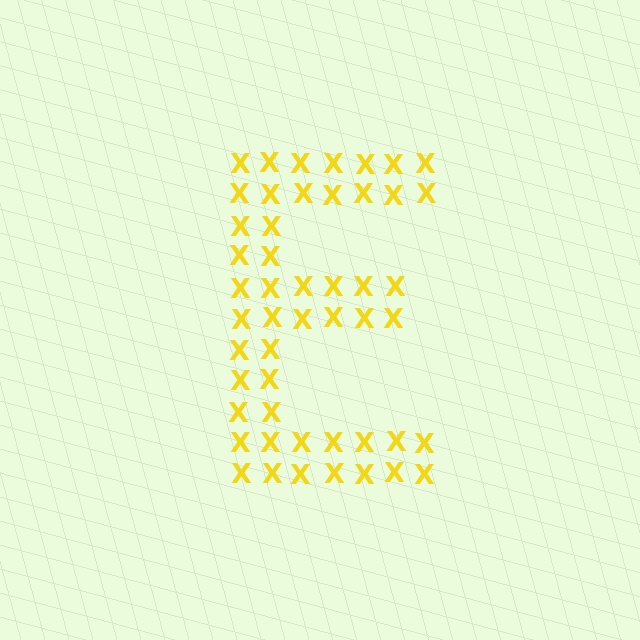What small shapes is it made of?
It is made of small letter X's.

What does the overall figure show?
The overall figure shows the letter E.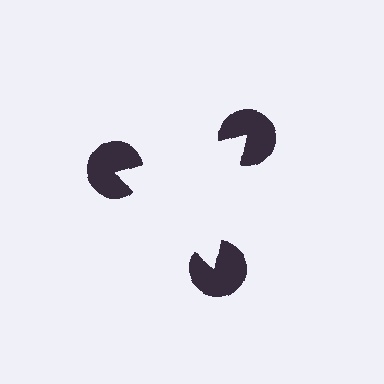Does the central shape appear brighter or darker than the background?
It typically appears slightly brighter than the background, even though no actual brightness change is drawn.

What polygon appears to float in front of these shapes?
An illusory triangle — its edges are inferred from the aligned wedge cuts in the pac-man discs, not physically drawn.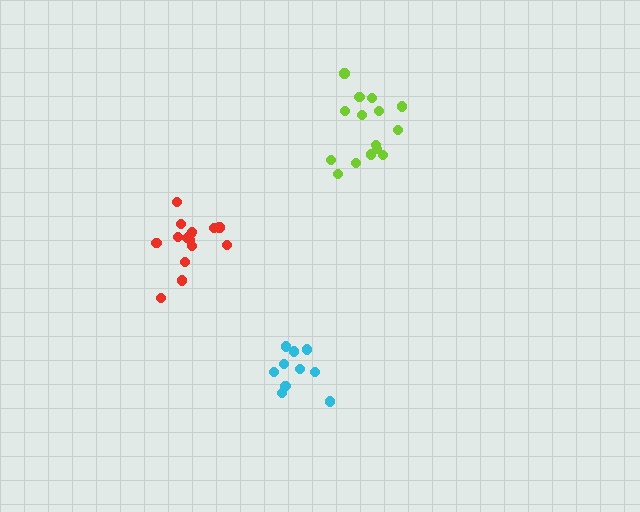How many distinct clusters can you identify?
There are 3 distinct clusters.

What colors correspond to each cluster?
The clusters are colored: lime, red, cyan.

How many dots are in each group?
Group 1: 15 dots, Group 2: 16 dots, Group 3: 10 dots (41 total).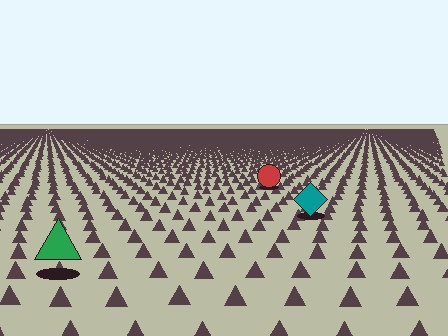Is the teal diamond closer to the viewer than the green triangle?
No. The green triangle is closer — you can tell from the texture gradient: the ground texture is coarser near it.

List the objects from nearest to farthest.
From nearest to farthest: the green triangle, the teal diamond, the red circle.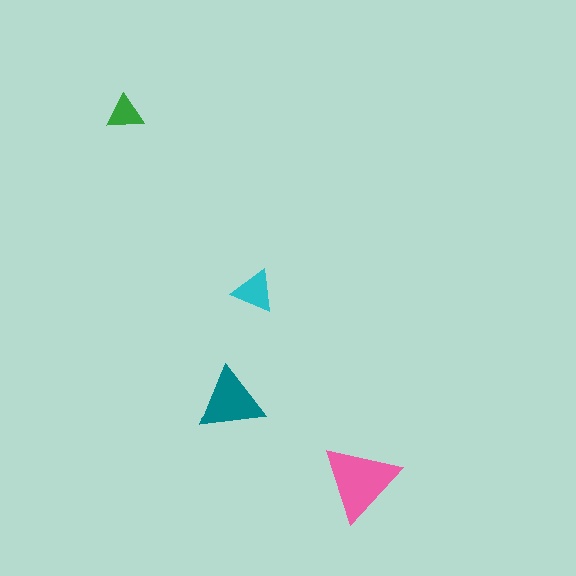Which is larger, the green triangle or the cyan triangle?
The cyan one.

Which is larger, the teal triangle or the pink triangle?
The pink one.